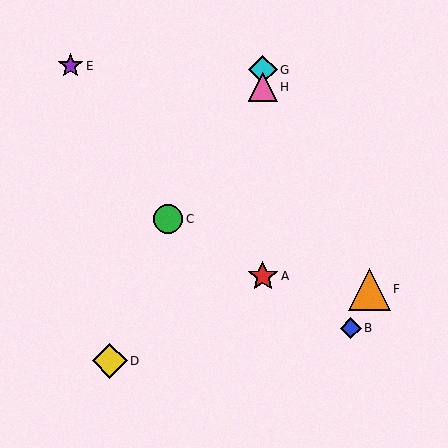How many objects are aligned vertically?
3 objects (A, G, H) are aligned vertically.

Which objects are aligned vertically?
Objects A, G, H are aligned vertically.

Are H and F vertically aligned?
No, H is at x≈263 and F is at x≈369.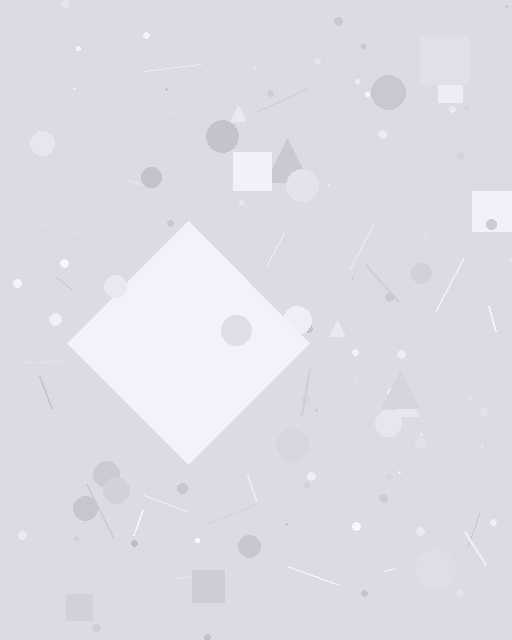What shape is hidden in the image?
A diamond is hidden in the image.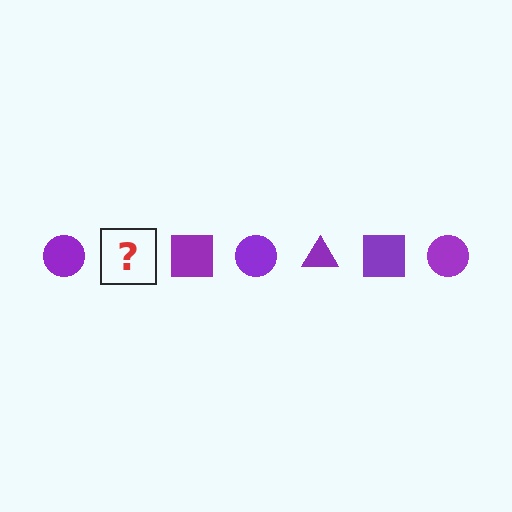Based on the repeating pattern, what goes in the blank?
The blank should be a purple triangle.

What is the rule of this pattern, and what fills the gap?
The rule is that the pattern cycles through circle, triangle, square shapes in purple. The gap should be filled with a purple triangle.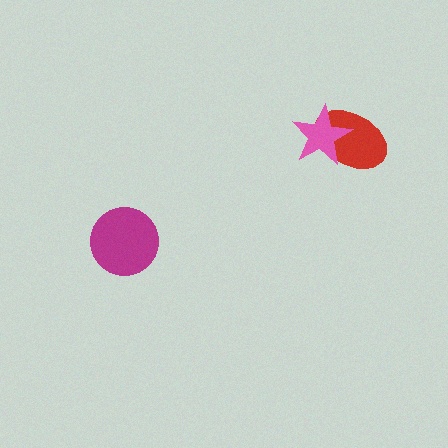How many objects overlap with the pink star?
1 object overlaps with the pink star.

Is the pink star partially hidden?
No, no other shape covers it.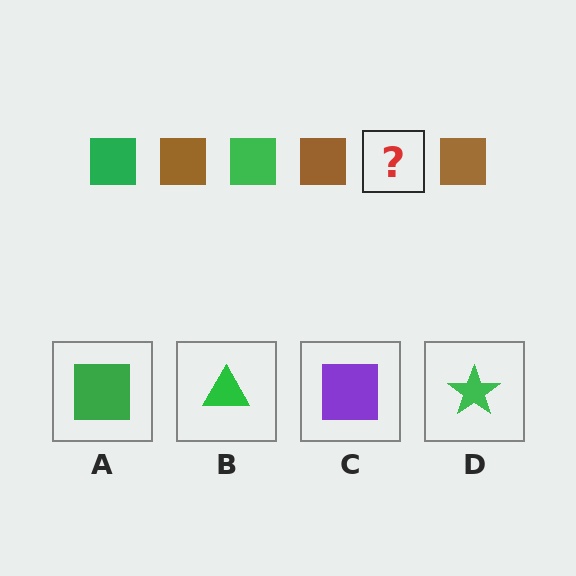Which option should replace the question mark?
Option A.